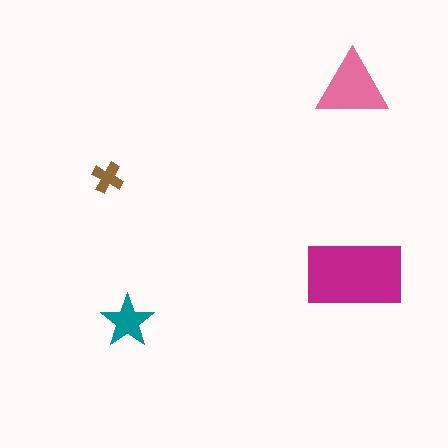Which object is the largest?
The magenta rectangle.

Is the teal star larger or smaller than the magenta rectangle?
Smaller.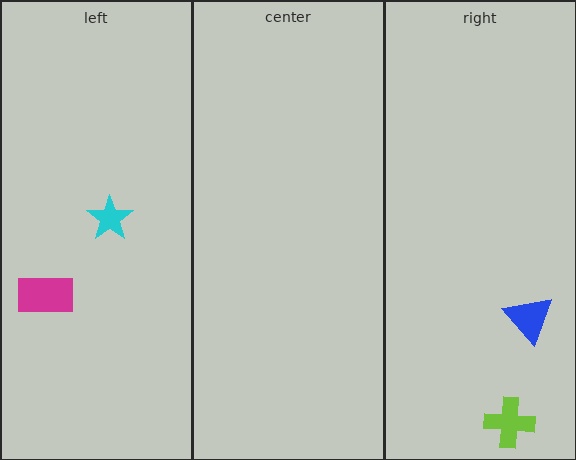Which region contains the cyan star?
The left region.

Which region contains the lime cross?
The right region.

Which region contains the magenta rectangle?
The left region.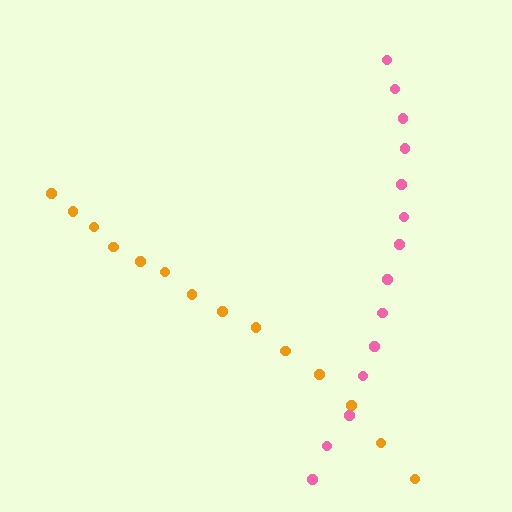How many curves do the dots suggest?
There are 2 distinct paths.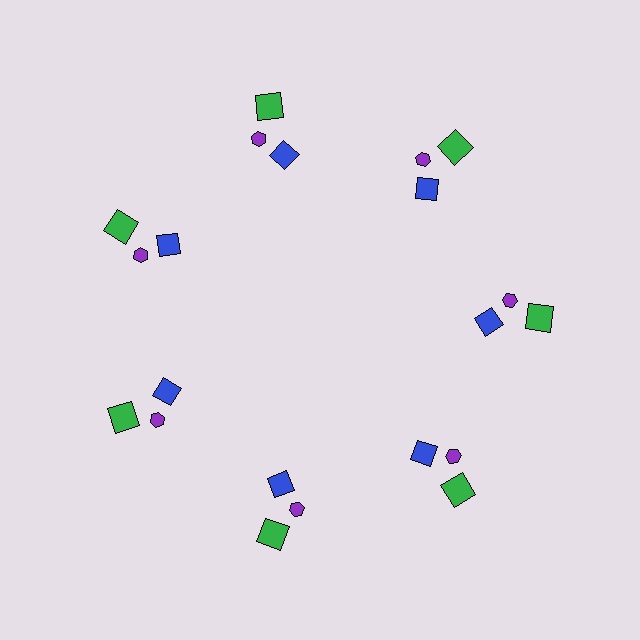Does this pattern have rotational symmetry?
Yes, this pattern has 7-fold rotational symmetry. It looks the same after rotating 51 degrees around the center.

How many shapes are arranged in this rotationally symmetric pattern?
There are 21 shapes, arranged in 7 groups of 3.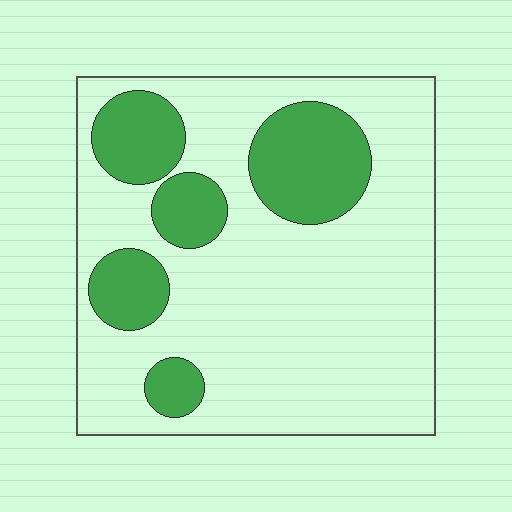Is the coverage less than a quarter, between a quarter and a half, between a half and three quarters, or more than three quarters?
Less than a quarter.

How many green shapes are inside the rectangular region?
5.